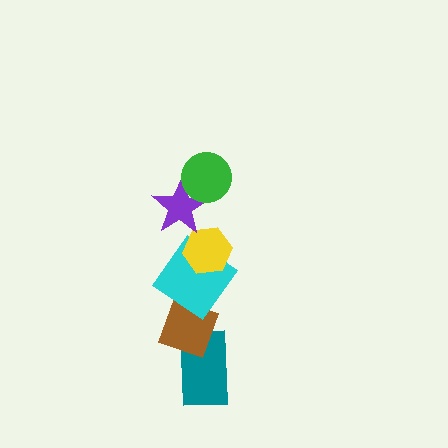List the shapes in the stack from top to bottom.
From top to bottom: the green circle, the purple star, the yellow hexagon, the cyan diamond, the brown diamond, the teal rectangle.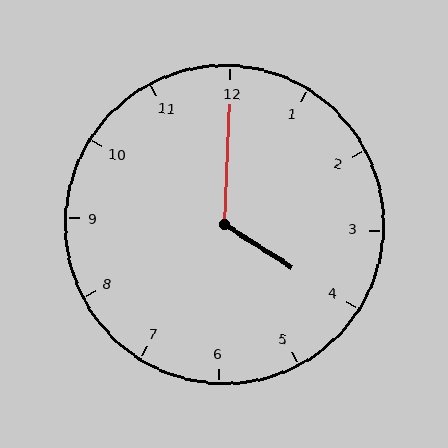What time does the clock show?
4:00.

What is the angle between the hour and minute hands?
Approximately 120 degrees.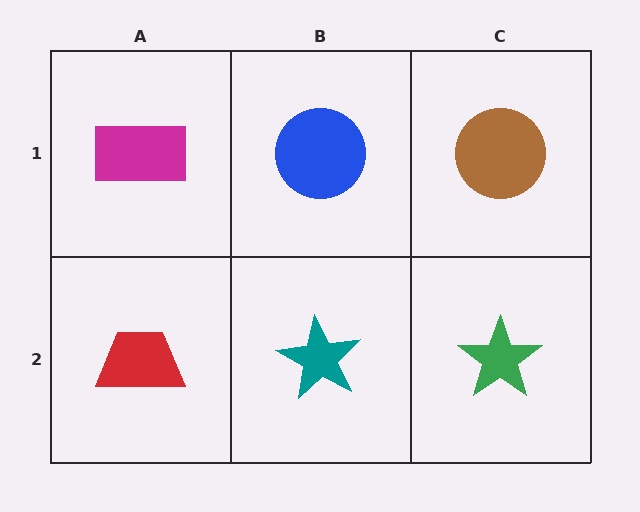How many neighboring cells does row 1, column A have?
2.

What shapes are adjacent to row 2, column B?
A blue circle (row 1, column B), a red trapezoid (row 2, column A), a green star (row 2, column C).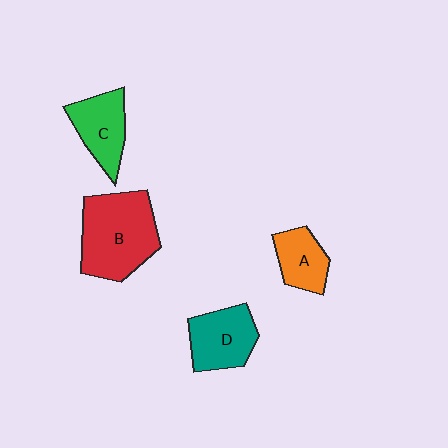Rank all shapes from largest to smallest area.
From largest to smallest: B (red), D (teal), C (green), A (orange).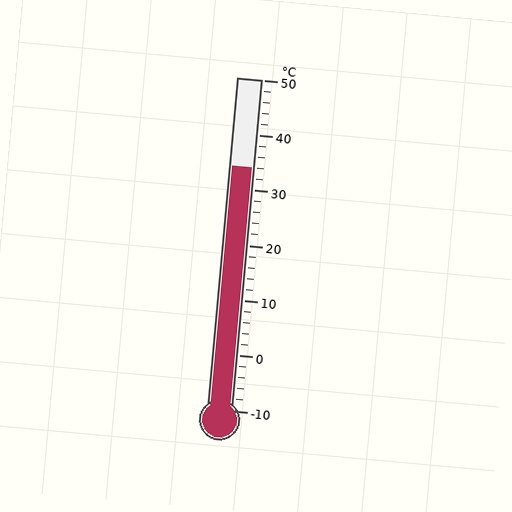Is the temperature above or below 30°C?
The temperature is above 30°C.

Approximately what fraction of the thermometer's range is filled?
The thermometer is filled to approximately 75% of its range.